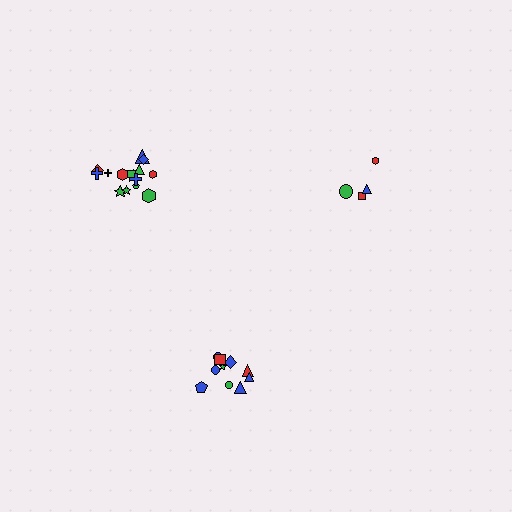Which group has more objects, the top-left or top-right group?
The top-left group.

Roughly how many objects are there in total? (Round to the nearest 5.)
Roughly 30 objects in total.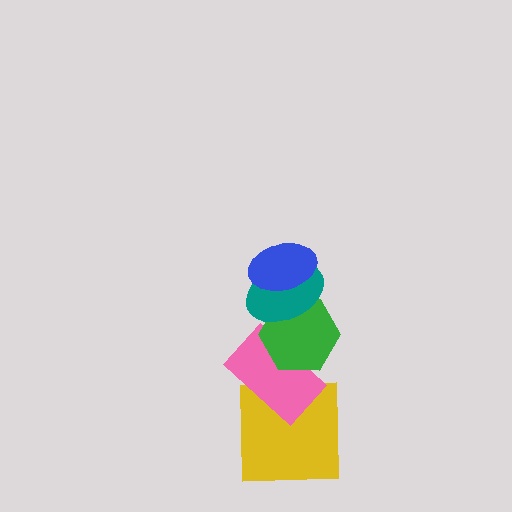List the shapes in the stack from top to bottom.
From top to bottom: the blue ellipse, the teal ellipse, the green hexagon, the pink rectangle, the yellow square.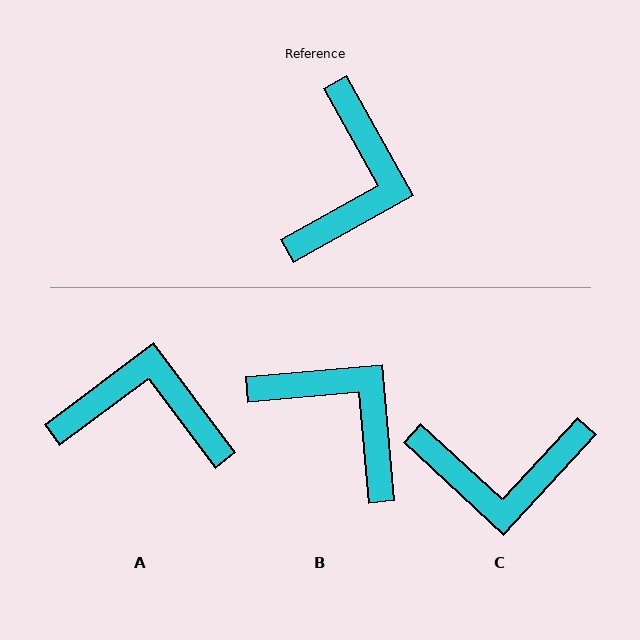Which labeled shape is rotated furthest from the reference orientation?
A, about 97 degrees away.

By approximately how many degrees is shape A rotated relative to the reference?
Approximately 97 degrees counter-clockwise.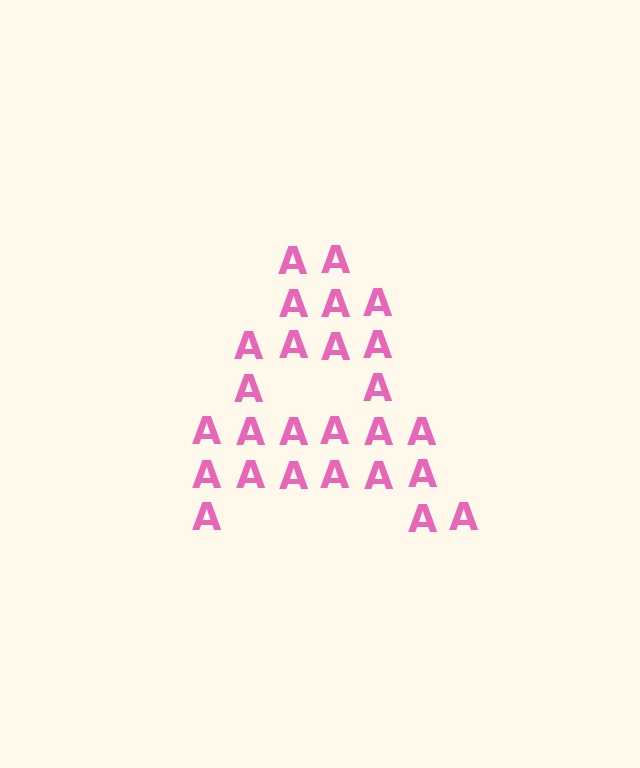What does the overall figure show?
The overall figure shows the letter A.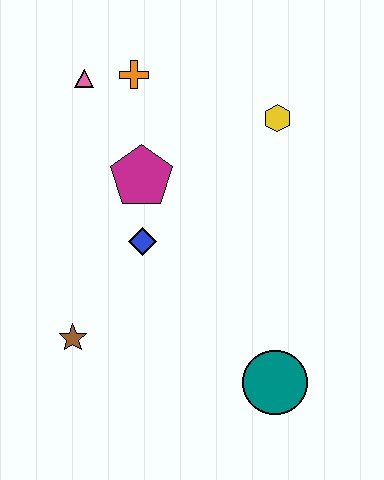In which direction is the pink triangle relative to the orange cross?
The pink triangle is to the left of the orange cross.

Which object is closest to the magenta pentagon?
The blue diamond is closest to the magenta pentagon.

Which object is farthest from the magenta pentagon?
The teal circle is farthest from the magenta pentagon.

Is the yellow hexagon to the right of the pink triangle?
Yes